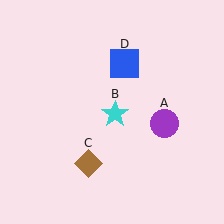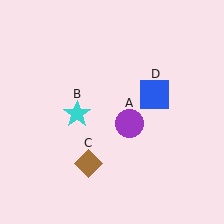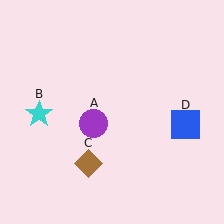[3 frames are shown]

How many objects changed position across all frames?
3 objects changed position: purple circle (object A), cyan star (object B), blue square (object D).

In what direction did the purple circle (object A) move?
The purple circle (object A) moved left.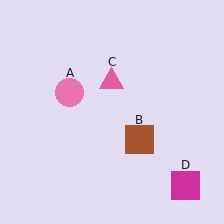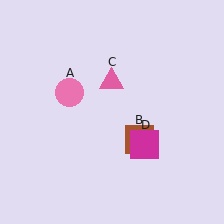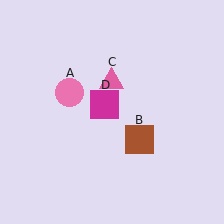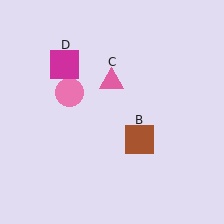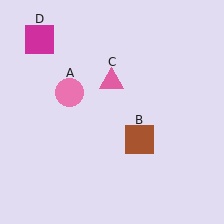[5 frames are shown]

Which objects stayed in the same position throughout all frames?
Pink circle (object A) and brown square (object B) and pink triangle (object C) remained stationary.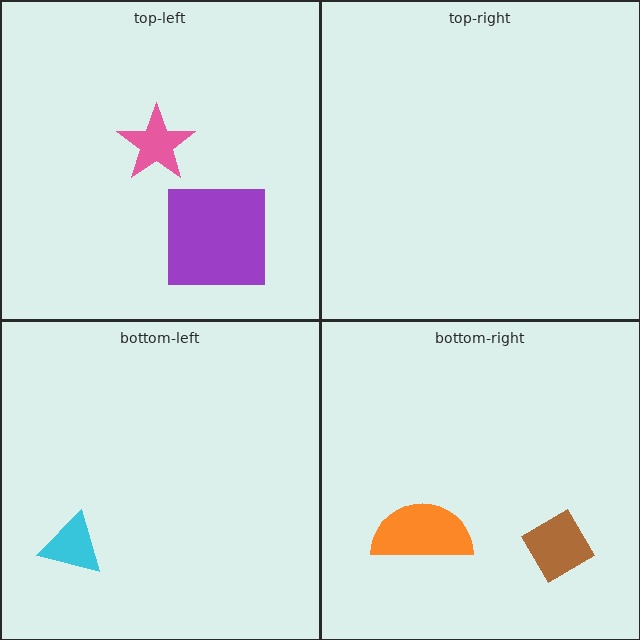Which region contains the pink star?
The top-left region.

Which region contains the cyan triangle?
The bottom-left region.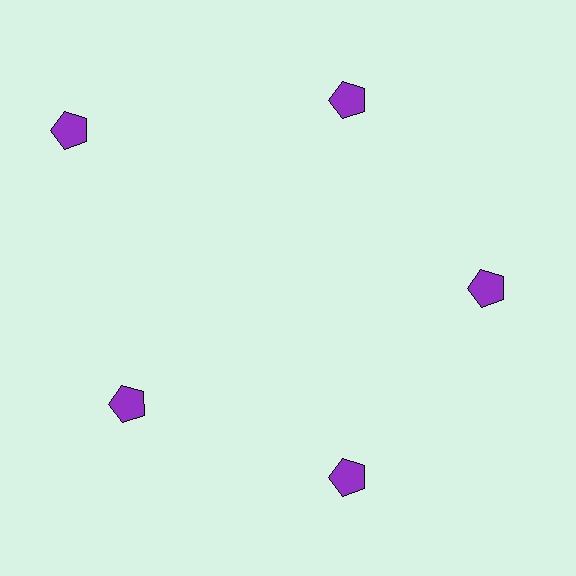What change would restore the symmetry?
The symmetry would be restored by moving it inward, back onto the ring so that all 5 pentagons sit at equal angles and equal distance from the center.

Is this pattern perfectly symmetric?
No. The 5 purple pentagons are arranged in a ring, but one element near the 10 o'clock position is pushed outward from the center, breaking the 5-fold rotational symmetry.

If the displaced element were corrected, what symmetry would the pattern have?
It would have 5-fold rotational symmetry — the pattern would map onto itself every 72 degrees.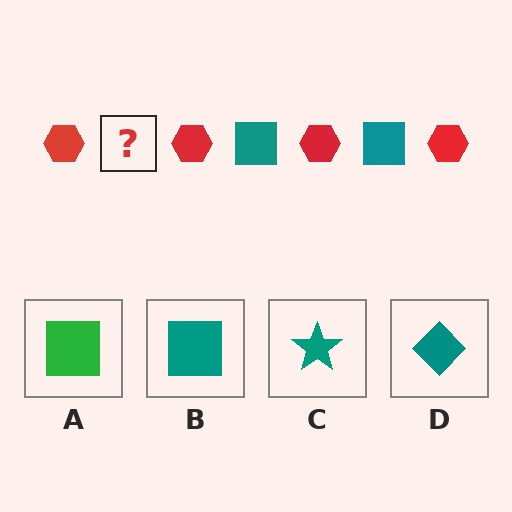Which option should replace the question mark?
Option B.